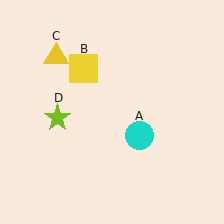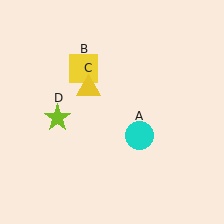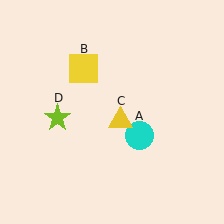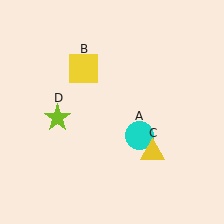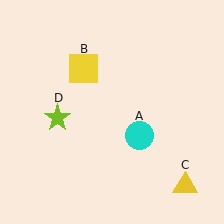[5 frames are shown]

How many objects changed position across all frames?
1 object changed position: yellow triangle (object C).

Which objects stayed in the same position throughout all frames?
Cyan circle (object A) and yellow square (object B) and lime star (object D) remained stationary.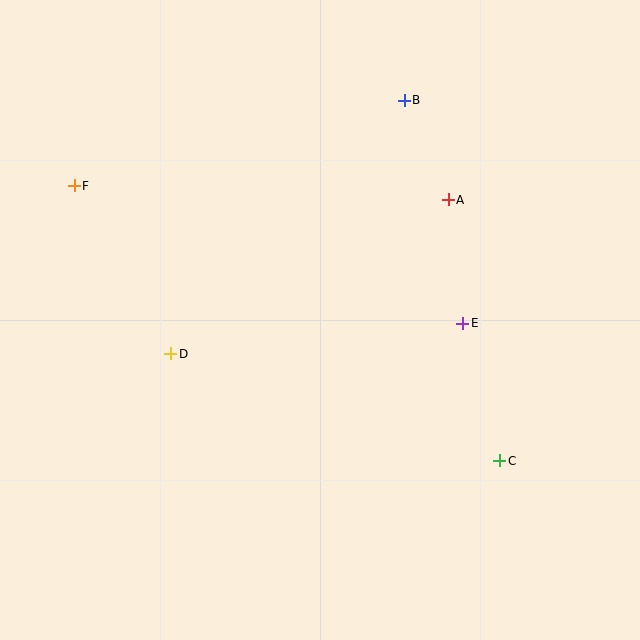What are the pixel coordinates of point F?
Point F is at (74, 186).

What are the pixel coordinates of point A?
Point A is at (448, 200).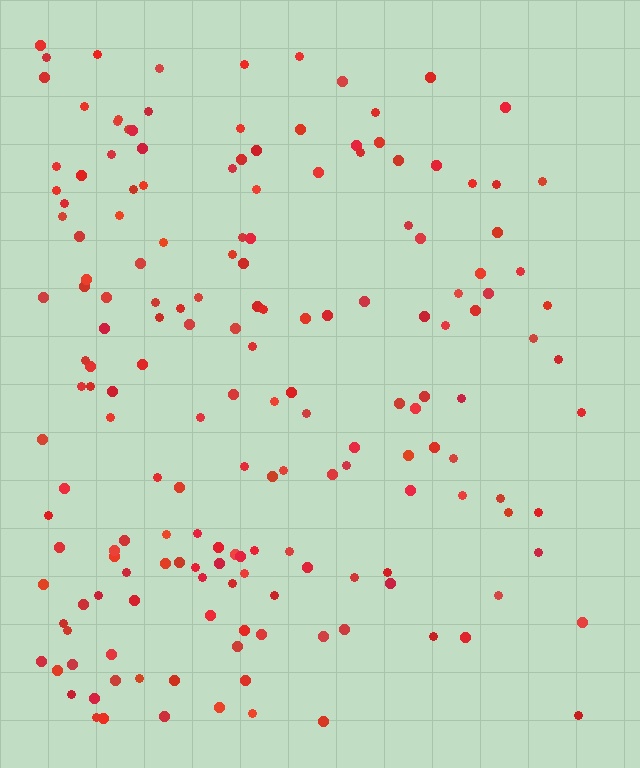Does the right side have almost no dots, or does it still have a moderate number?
Still a moderate number, just noticeably fewer than the left.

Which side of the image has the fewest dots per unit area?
The right.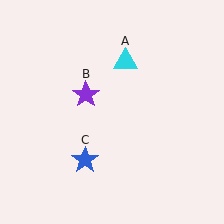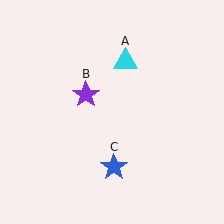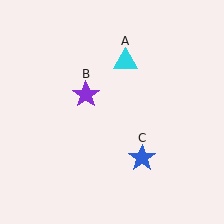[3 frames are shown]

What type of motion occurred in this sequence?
The blue star (object C) rotated counterclockwise around the center of the scene.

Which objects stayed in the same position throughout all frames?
Cyan triangle (object A) and purple star (object B) remained stationary.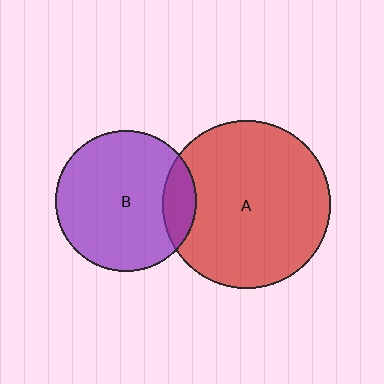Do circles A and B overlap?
Yes.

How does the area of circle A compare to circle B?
Approximately 1.4 times.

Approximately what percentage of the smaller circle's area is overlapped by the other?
Approximately 15%.